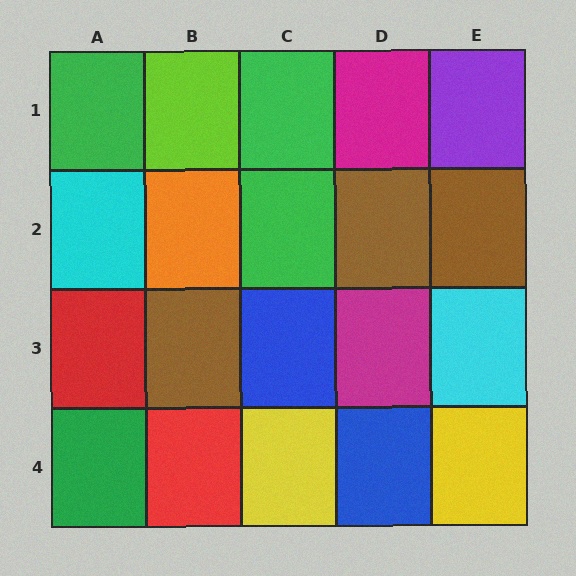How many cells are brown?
3 cells are brown.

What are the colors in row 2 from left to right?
Cyan, orange, green, brown, brown.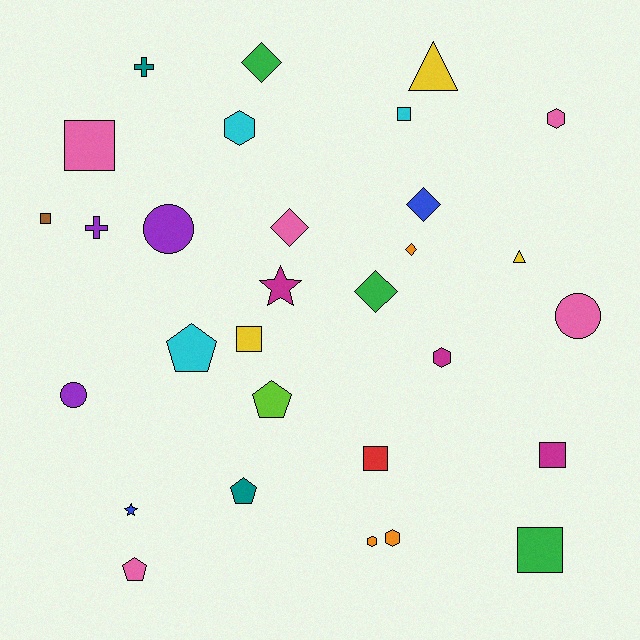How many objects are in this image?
There are 30 objects.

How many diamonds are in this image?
There are 5 diamonds.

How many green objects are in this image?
There are 3 green objects.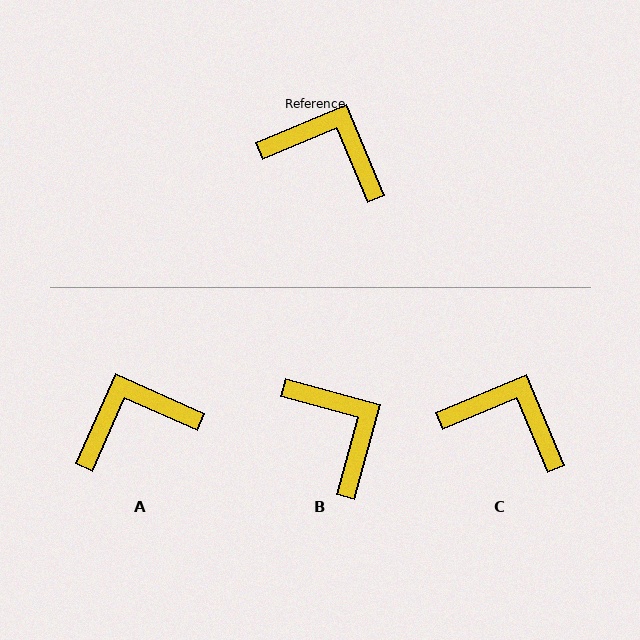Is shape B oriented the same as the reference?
No, it is off by about 38 degrees.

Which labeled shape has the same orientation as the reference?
C.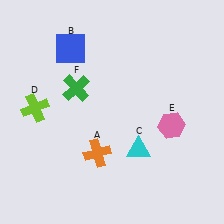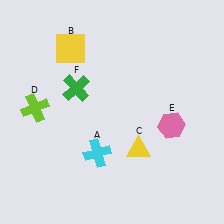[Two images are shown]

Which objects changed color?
A changed from orange to cyan. B changed from blue to yellow. C changed from cyan to yellow.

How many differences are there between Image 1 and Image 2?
There are 3 differences between the two images.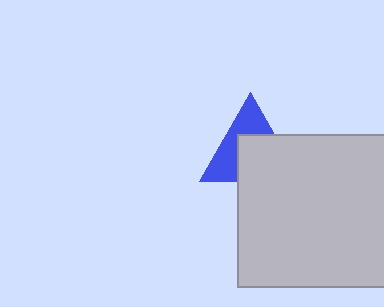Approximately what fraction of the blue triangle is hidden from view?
Roughly 53% of the blue triangle is hidden behind the light gray square.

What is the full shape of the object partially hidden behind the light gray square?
The partially hidden object is a blue triangle.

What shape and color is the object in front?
The object in front is a light gray square.